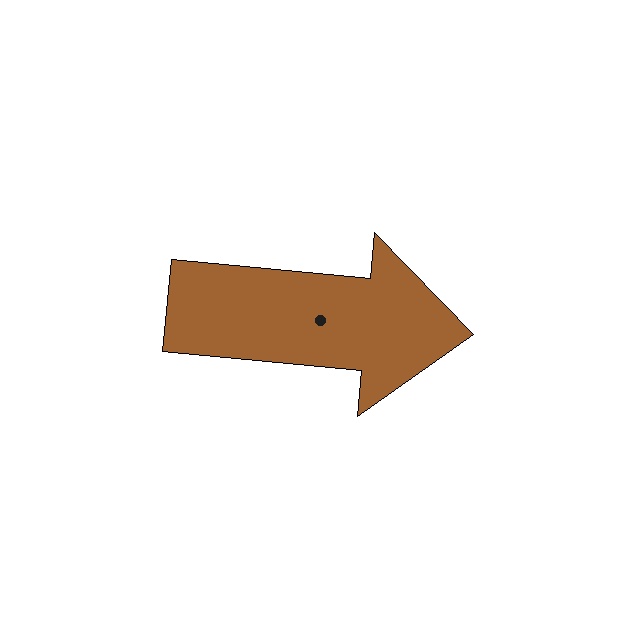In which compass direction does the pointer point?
East.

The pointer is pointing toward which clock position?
Roughly 3 o'clock.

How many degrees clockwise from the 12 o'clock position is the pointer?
Approximately 95 degrees.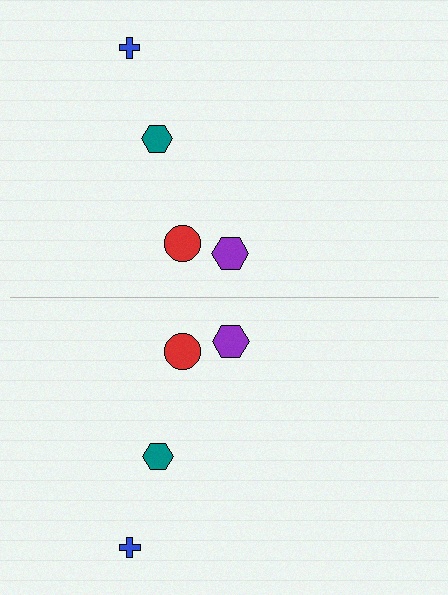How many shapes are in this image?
There are 8 shapes in this image.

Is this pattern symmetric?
Yes, this pattern has bilateral (reflection) symmetry.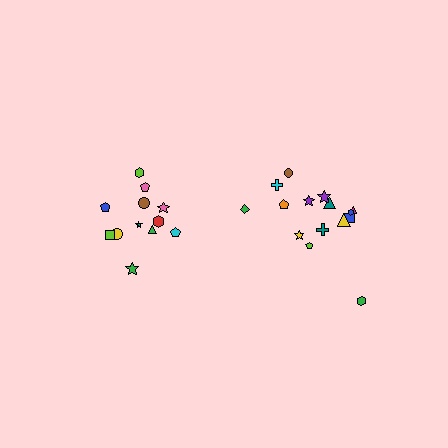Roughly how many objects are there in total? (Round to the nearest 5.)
Roughly 25 objects in total.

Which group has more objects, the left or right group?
The right group.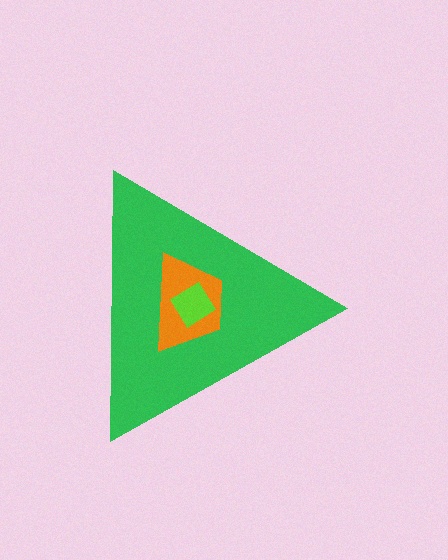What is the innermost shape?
The lime diamond.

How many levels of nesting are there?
3.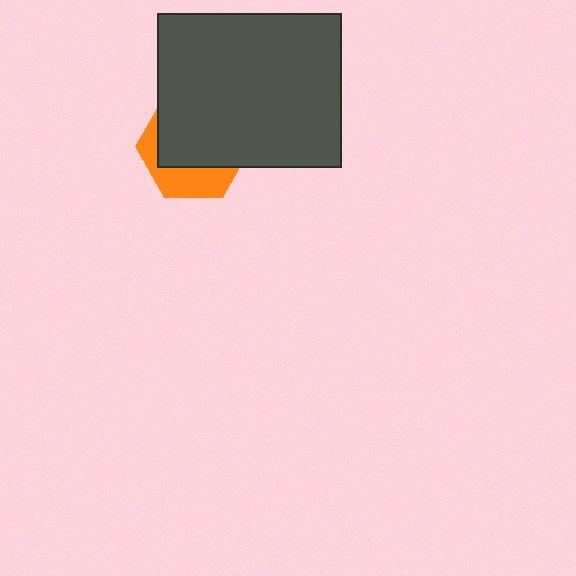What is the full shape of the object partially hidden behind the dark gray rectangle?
The partially hidden object is an orange hexagon.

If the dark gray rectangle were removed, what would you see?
You would see the complete orange hexagon.